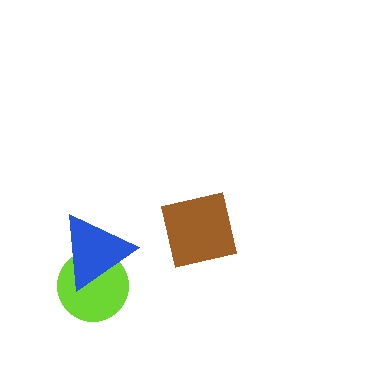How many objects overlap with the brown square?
0 objects overlap with the brown square.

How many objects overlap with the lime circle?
1 object overlaps with the lime circle.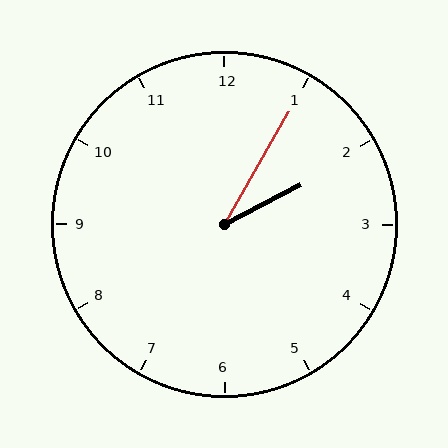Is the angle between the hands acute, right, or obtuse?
It is acute.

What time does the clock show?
2:05.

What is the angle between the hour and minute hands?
Approximately 32 degrees.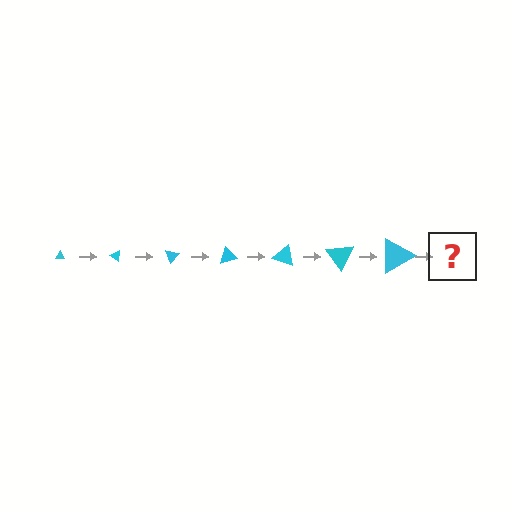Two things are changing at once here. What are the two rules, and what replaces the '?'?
The two rules are that the triangle grows larger each step and it rotates 35 degrees each step. The '?' should be a triangle, larger than the previous one and rotated 245 degrees from the start.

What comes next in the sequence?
The next element should be a triangle, larger than the previous one and rotated 245 degrees from the start.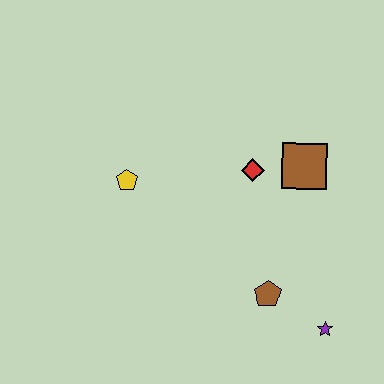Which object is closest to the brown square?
The red diamond is closest to the brown square.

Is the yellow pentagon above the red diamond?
No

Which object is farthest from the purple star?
The yellow pentagon is farthest from the purple star.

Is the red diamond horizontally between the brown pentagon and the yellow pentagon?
Yes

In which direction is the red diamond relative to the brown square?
The red diamond is to the left of the brown square.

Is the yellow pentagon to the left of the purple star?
Yes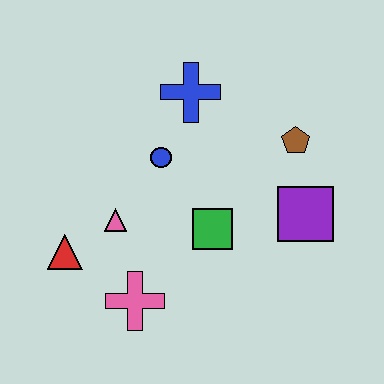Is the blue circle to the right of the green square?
No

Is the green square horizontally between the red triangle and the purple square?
Yes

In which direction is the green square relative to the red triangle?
The green square is to the right of the red triangle.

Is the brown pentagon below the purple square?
No